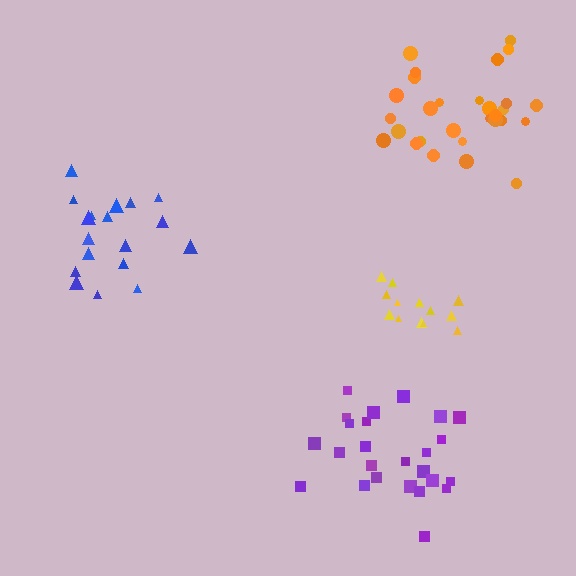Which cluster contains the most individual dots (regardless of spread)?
Orange (29).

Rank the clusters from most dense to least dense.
yellow, orange, blue, purple.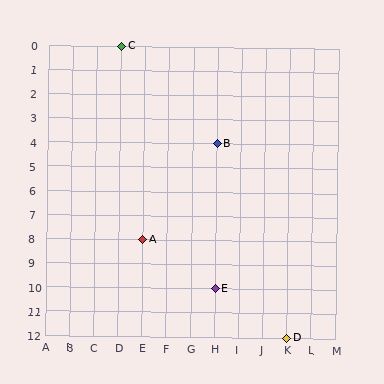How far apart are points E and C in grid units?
Points E and C are 4 columns and 10 rows apart (about 10.8 grid units diagonally).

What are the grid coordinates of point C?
Point C is at grid coordinates (D, 0).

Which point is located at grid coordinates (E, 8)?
Point A is at (E, 8).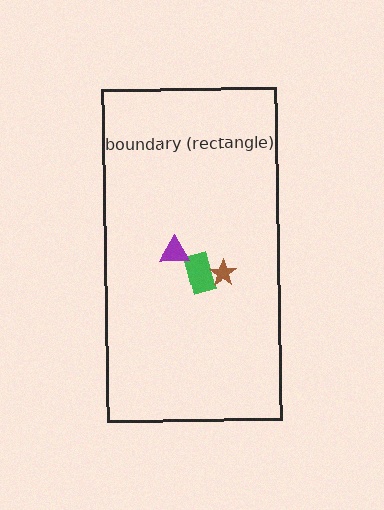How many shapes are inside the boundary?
3 inside, 0 outside.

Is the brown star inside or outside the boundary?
Inside.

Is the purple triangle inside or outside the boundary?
Inside.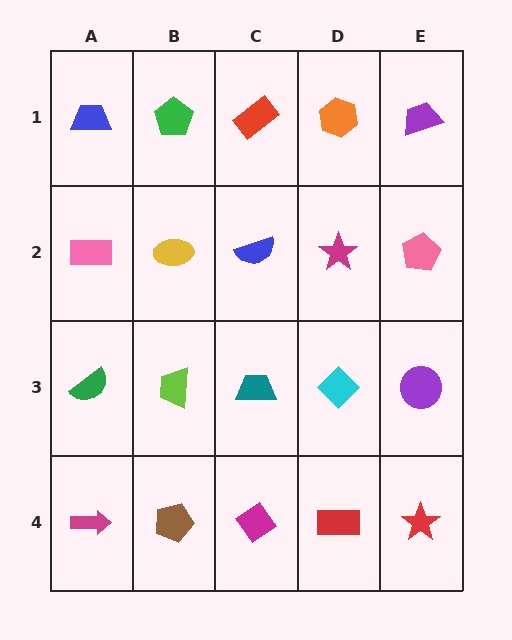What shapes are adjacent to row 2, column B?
A green pentagon (row 1, column B), a lime trapezoid (row 3, column B), a pink rectangle (row 2, column A), a blue semicircle (row 2, column C).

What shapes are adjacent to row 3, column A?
A pink rectangle (row 2, column A), a magenta arrow (row 4, column A), a lime trapezoid (row 3, column B).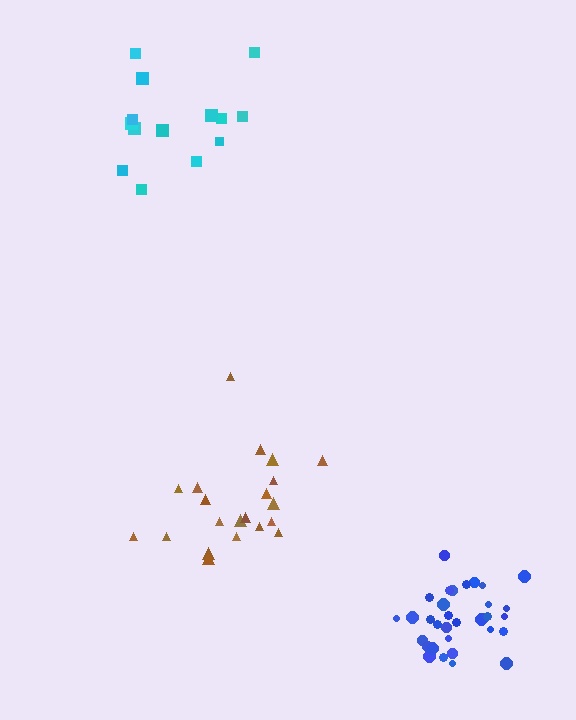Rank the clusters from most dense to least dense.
blue, cyan, brown.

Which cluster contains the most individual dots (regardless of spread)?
Blue (32).